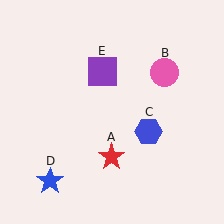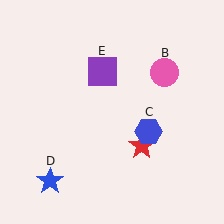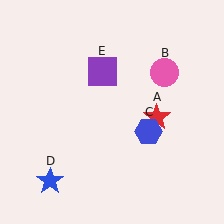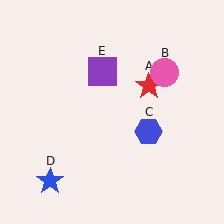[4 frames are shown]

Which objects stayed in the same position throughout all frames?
Pink circle (object B) and blue hexagon (object C) and blue star (object D) and purple square (object E) remained stationary.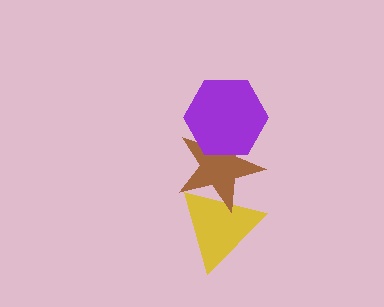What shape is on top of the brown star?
The purple hexagon is on top of the brown star.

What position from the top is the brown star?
The brown star is 2nd from the top.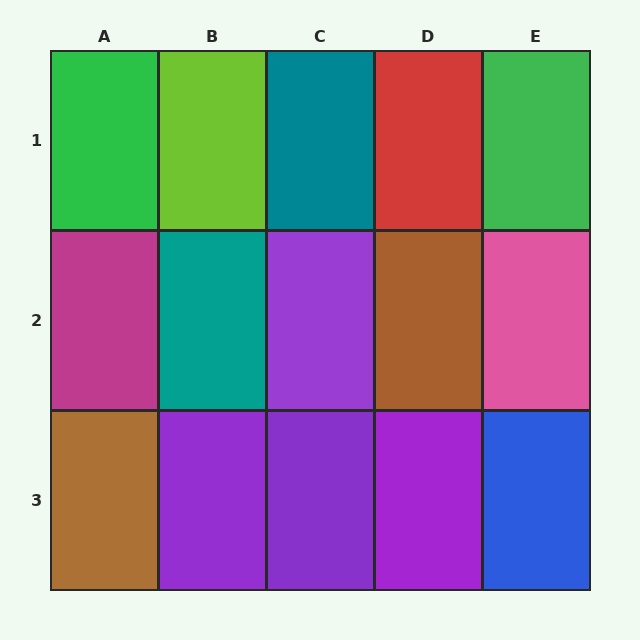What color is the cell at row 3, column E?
Blue.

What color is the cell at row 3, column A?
Brown.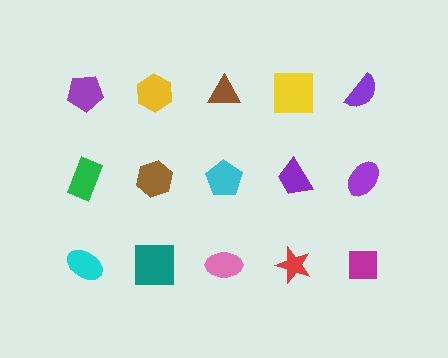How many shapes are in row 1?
5 shapes.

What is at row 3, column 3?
A pink ellipse.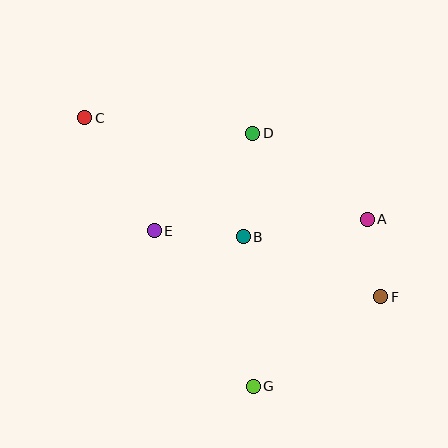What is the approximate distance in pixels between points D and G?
The distance between D and G is approximately 253 pixels.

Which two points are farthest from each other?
Points C and F are farthest from each other.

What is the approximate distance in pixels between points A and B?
The distance between A and B is approximately 126 pixels.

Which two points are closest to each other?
Points A and F are closest to each other.